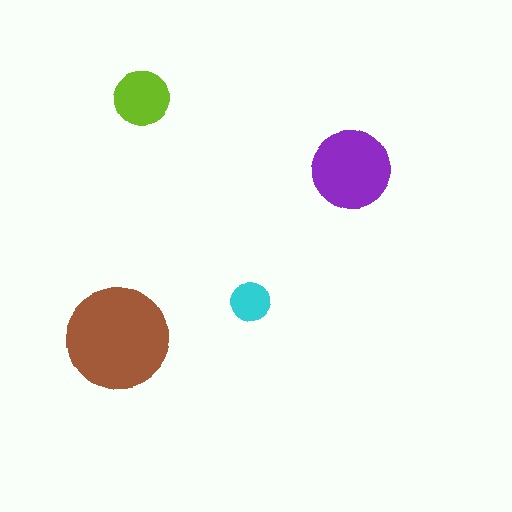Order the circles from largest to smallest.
the brown one, the purple one, the lime one, the cyan one.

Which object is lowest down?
The brown circle is bottommost.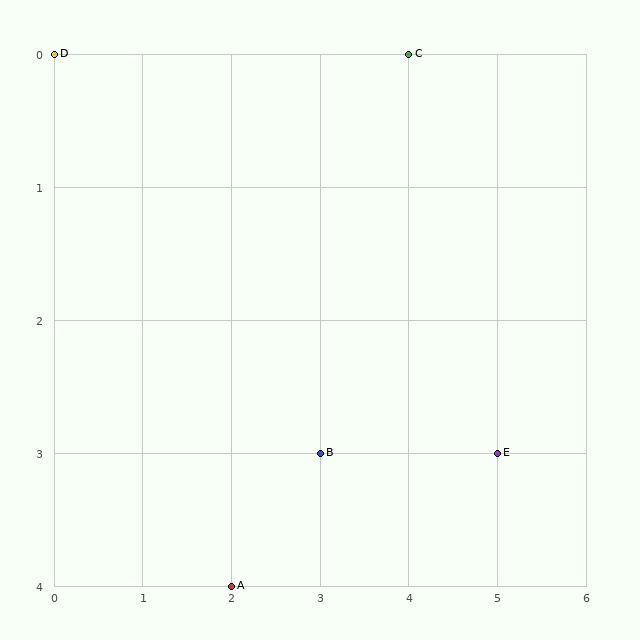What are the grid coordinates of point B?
Point B is at grid coordinates (3, 3).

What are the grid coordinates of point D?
Point D is at grid coordinates (0, 0).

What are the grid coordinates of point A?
Point A is at grid coordinates (2, 4).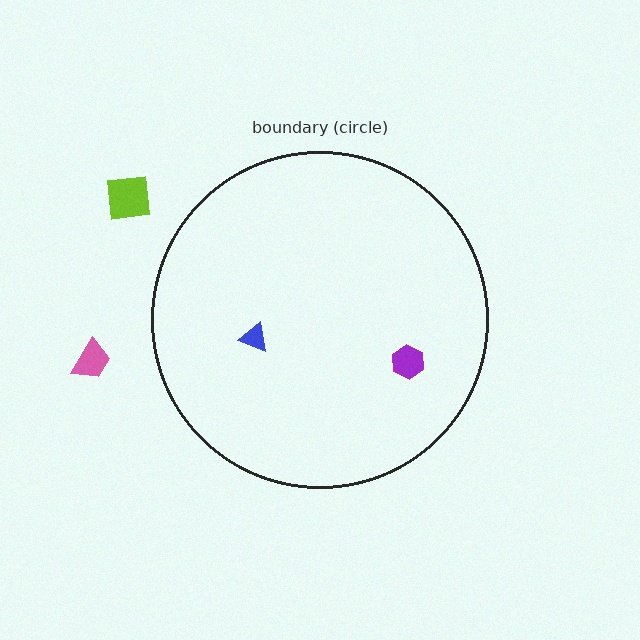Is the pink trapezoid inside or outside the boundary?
Outside.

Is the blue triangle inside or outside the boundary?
Inside.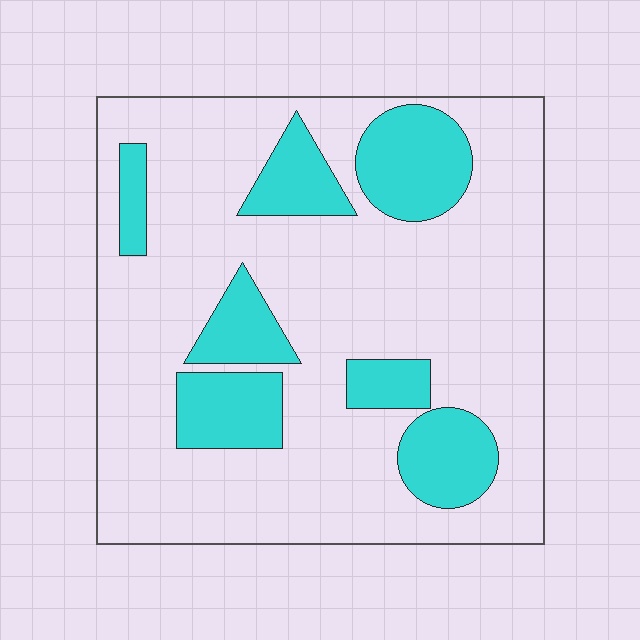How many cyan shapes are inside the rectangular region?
7.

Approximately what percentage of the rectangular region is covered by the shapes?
Approximately 25%.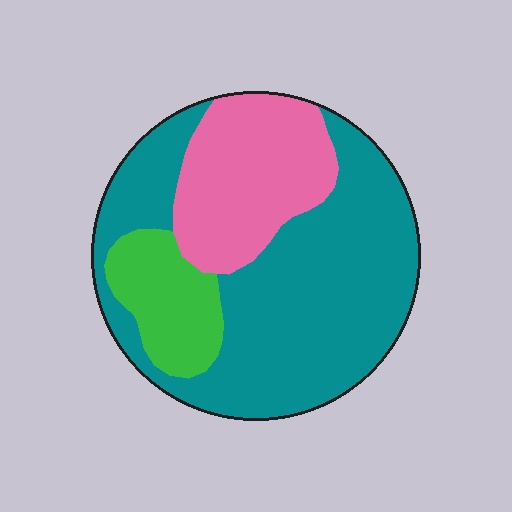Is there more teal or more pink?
Teal.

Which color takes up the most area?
Teal, at roughly 60%.